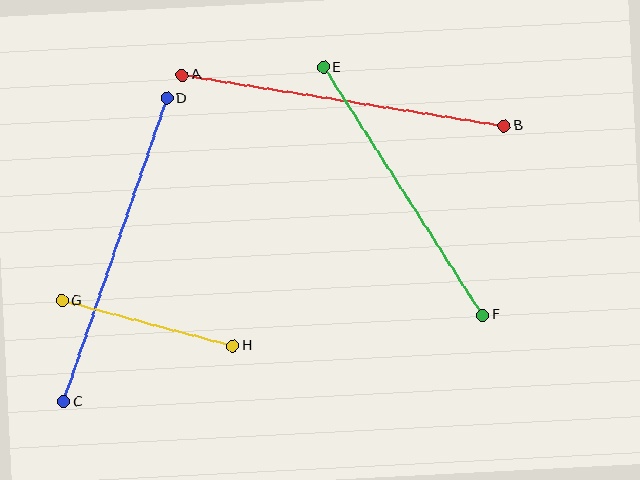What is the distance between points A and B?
The distance is approximately 326 pixels.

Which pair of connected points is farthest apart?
Points A and B are farthest apart.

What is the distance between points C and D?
The distance is approximately 321 pixels.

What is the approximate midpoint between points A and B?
The midpoint is at approximately (343, 100) pixels.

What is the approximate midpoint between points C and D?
The midpoint is at approximately (115, 250) pixels.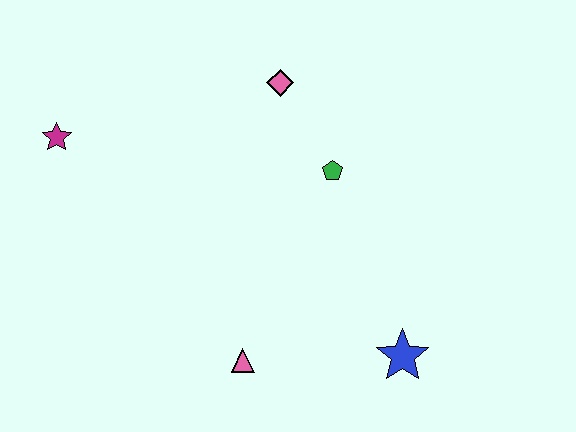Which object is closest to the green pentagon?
The pink diamond is closest to the green pentagon.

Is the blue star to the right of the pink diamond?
Yes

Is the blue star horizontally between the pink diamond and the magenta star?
No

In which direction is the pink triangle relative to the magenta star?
The pink triangle is below the magenta star.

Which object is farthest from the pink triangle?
The magenta star is farthest from the pink triangle.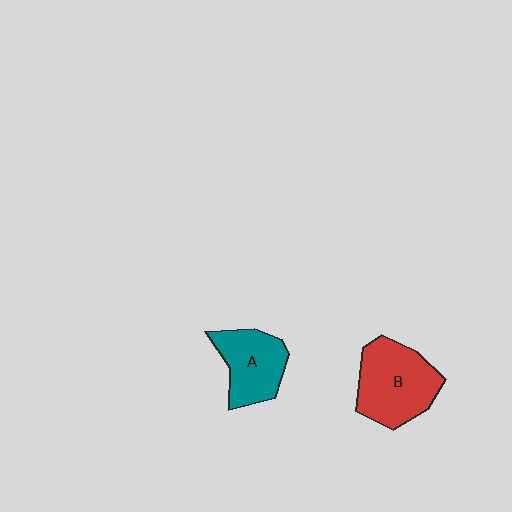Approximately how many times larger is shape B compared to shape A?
Approximately 1.3 times.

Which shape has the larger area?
Shape B (red).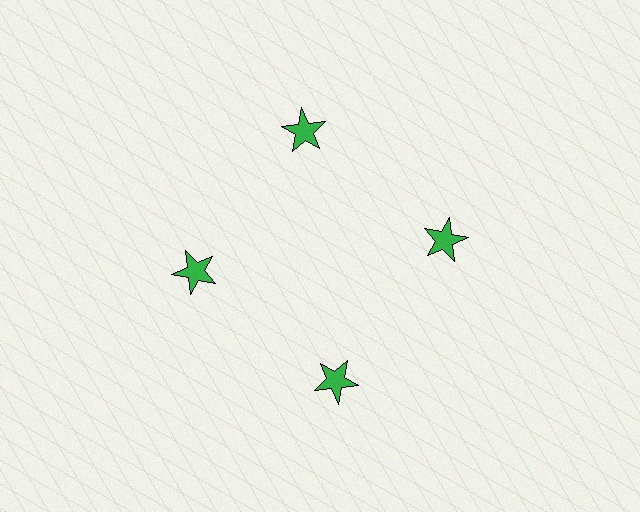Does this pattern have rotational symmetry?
Yes, this pattern has 4-fold rotational symmetry. It looks the same after rotating 90 degrees around the center.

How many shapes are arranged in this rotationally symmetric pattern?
There are 4 shapes, arranged in 4 groups of 1.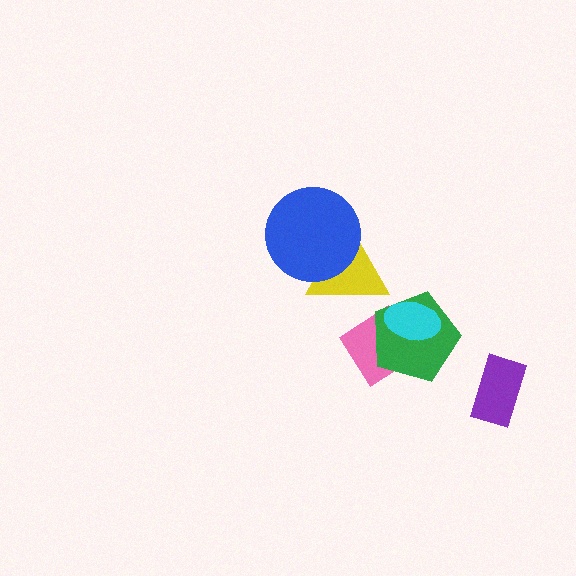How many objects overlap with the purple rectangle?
0 objects overlap with the purple rectangle.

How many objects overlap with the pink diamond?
2 objects overlap with the pink diamond.